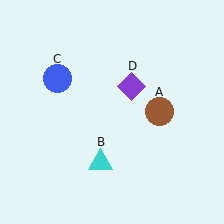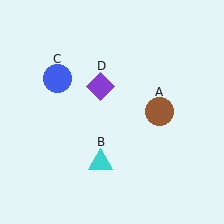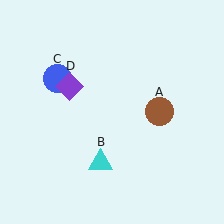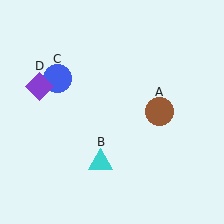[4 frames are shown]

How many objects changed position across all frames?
1 object changed position: purple diamond (object D).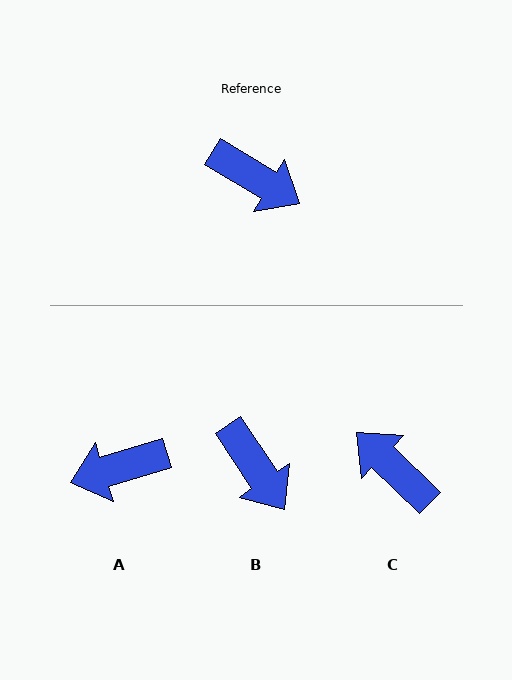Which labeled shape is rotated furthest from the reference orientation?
C, about 166 degrees away.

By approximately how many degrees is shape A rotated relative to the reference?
Approximately 132 degrees clockwise.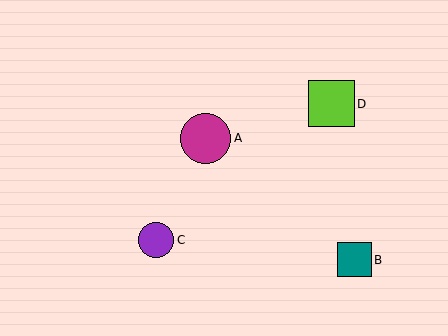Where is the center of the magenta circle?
The center of the magenta circle is at (206, 138).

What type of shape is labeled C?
Shape C is a purple circle.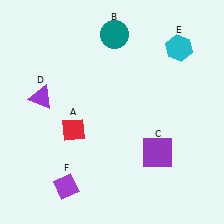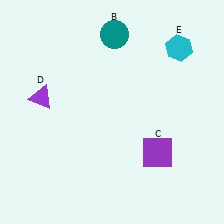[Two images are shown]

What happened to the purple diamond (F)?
The purple diamond (F) was removed in Image 2. It was in the bottom-left area of Image 1.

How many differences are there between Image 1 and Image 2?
There are 2 differences between the two images.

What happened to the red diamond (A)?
The red diamond (A) was removed in Image 2. It was in the bottom-left area of Image 1.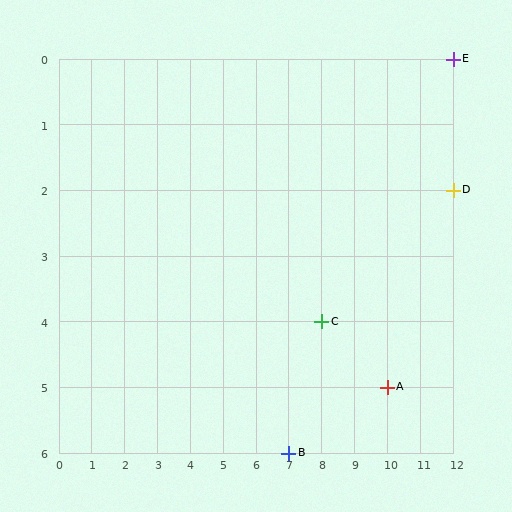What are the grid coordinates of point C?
Point C is at grid coordinates (8, 4).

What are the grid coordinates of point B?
Point B is at grid coordinates (7, 6).